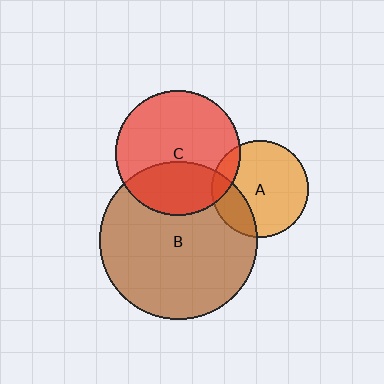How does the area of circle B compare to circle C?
Approximately 1.6 times.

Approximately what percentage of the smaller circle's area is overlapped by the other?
Approximately 25%.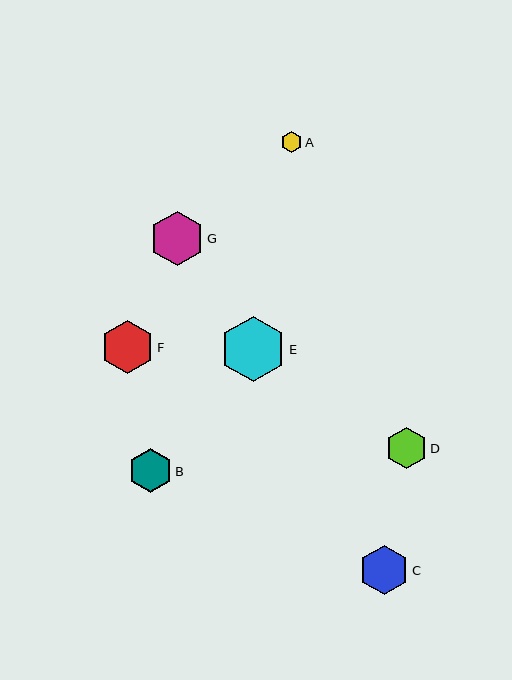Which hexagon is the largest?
Hexagon E is the largest with a size of approximately 65 pixels.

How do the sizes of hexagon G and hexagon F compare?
Hexagon G and hexagon F are approximately the same size.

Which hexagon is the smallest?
Hexagon A is the smallest with a size of approximately 21 pixels.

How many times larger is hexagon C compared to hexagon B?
Hexagon C is approximately 1.1 times the size of hexagon B.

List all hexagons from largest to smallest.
From largest to smallest: E, G, F, C, B, D, A.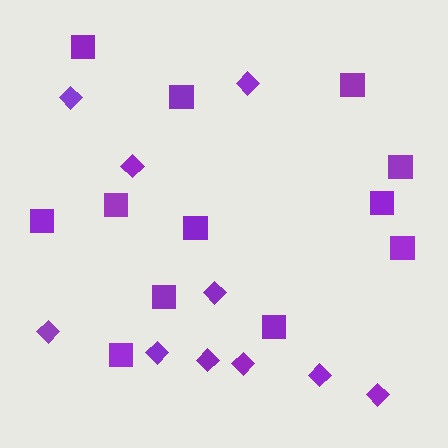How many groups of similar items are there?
There are 2 groups: one group of squares (12) and one group of diamonds (10).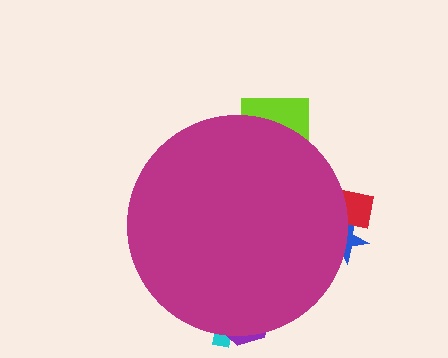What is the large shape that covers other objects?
A magenta circle.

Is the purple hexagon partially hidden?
Yes, the purple hexagon is partially hidden behind the magenta circle.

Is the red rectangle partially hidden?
Yes, the red rectangle is partially hidden behind the magenta circle.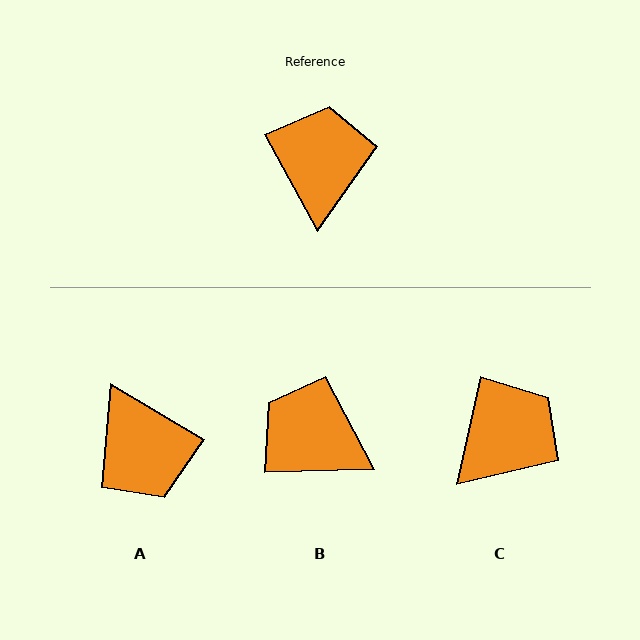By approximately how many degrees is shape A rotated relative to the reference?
Approximately 149 degrees clockwise.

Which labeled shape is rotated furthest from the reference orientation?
A, about 149 degrees away.